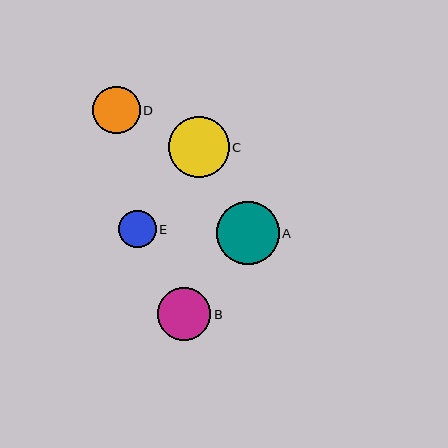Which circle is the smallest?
Circle E is the smallest with a size of approximately 37 pixels.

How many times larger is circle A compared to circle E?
Circle A is approximately 1.7 times the size of circle E.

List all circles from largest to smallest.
From largest to smallest: A, C, B, D, E.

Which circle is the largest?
Circle A is the largest with a size of approximately 63 pixels.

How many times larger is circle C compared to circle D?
Circle C is approximately 1.3 times the size of circle D.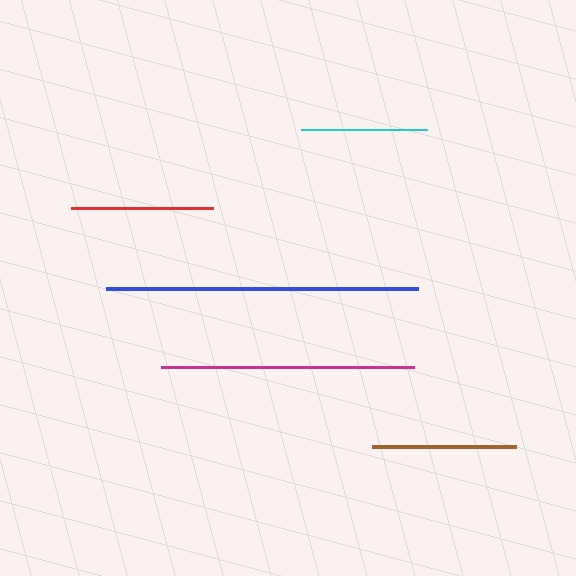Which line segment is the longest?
The blue line is the longest at approximately 312 pixels.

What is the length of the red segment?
The red segment is approximately 142 pixels long.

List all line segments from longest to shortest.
From longest to shortest: blue, magenta, brown, red, cyan.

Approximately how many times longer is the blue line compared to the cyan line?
The blue line is approximately 2.5 times the length of the cyan line.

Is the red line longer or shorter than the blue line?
The blue line is longer than the red line.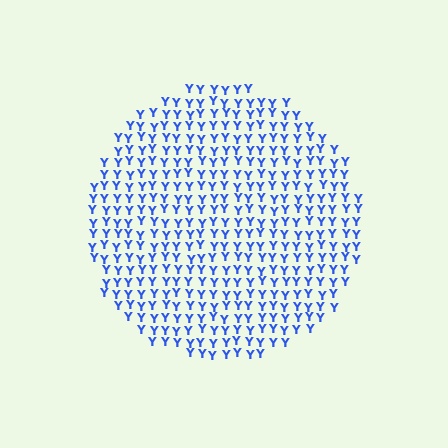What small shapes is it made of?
It is made of small letter Y's.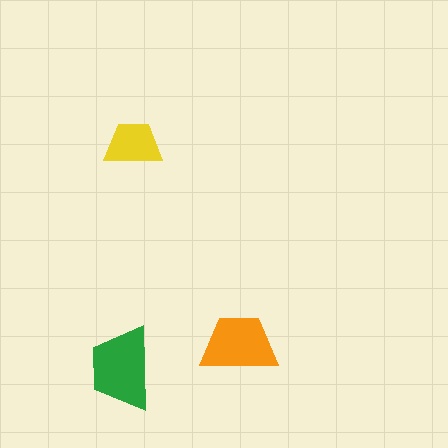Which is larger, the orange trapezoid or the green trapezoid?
The green one.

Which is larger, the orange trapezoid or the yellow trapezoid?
The orange one.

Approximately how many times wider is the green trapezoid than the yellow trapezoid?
About 1.5 times wider.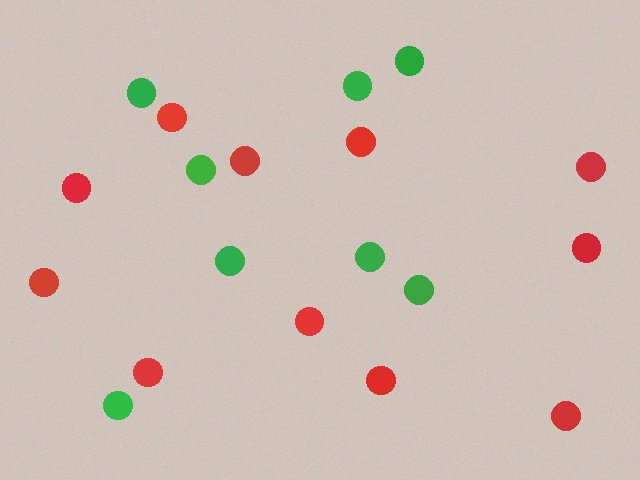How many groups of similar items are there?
There are 2 groups: one group of red circles (11) and one group of green circles (8).